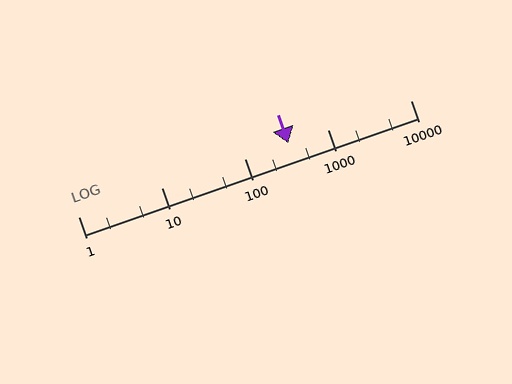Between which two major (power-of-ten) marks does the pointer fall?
The pointer is between 100 and 1000.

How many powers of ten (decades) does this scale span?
The scale spans 4 decades, from 1 to 10000.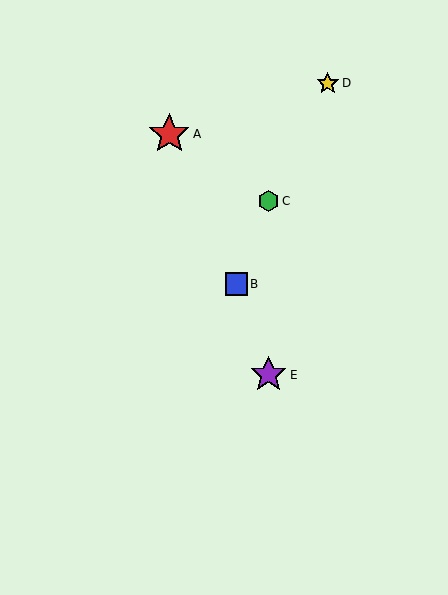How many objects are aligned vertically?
2 objects (C, E) are aligned vertically.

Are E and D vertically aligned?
No, E is at x≈268 and D is at x≈328.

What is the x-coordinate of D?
Object D is at x≈328.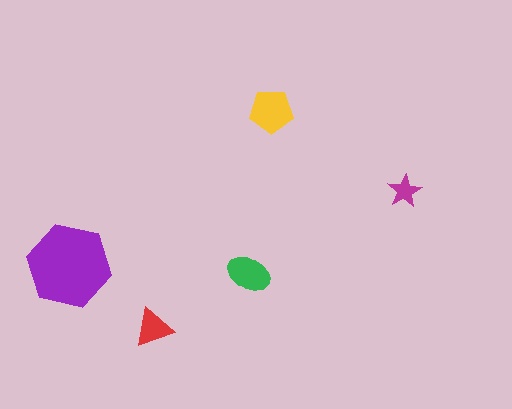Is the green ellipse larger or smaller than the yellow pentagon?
Smaller.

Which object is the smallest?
The magenta star.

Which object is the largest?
The purple hexagon.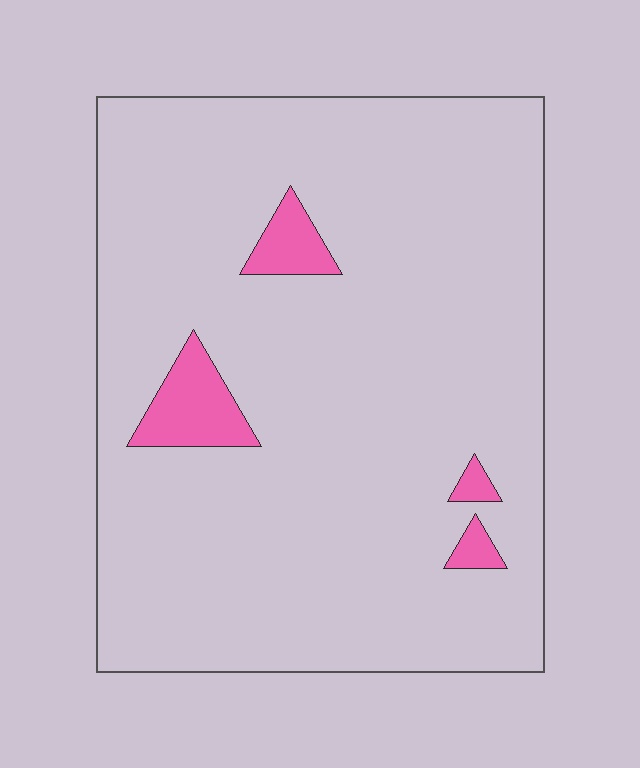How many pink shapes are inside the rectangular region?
4.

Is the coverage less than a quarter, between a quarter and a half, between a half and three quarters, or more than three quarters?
Less than a quarter.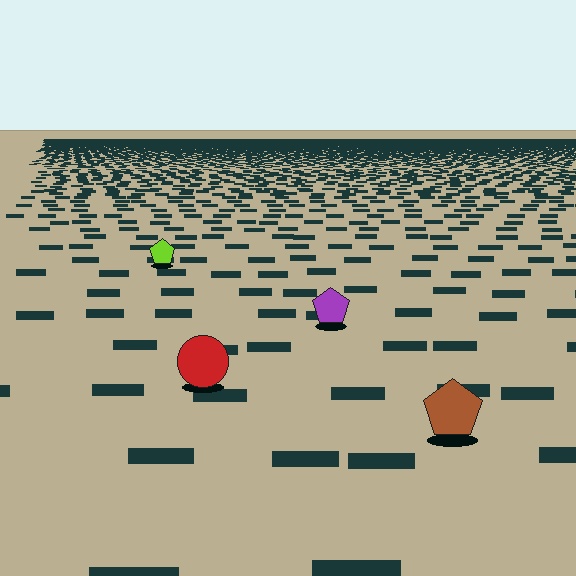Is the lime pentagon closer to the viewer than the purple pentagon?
No. The purple pentagon is closer — you can tell from the texture gradient: the ground texture is coarser near it.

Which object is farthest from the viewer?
The lime pentagon is farthest from the viewer. It appears smaller and the ground texture around it is denser.